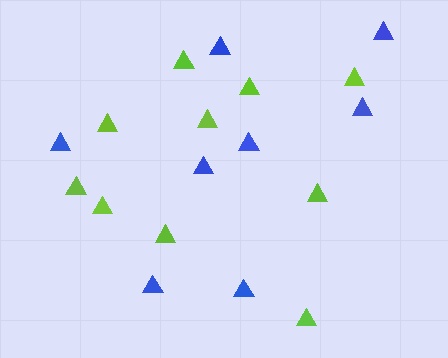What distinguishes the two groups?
There are 2 groups: one group of blue triangles (8) and one group of lime triangles (10).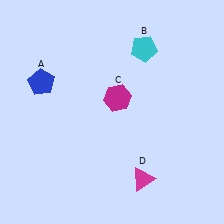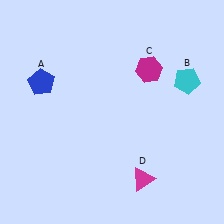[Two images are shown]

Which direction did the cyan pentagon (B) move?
The cyan pentagon (B) moved right.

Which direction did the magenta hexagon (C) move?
The magenta hexagon (C) moved right.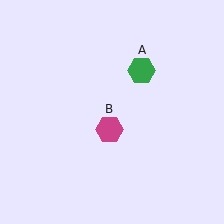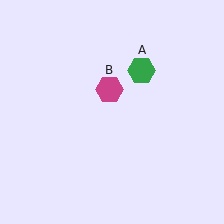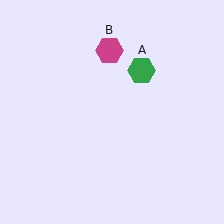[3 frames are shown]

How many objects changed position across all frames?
1 object changed position: magenta hexagon (object B).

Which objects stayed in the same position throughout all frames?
Green hexagon (object A) remained stationary.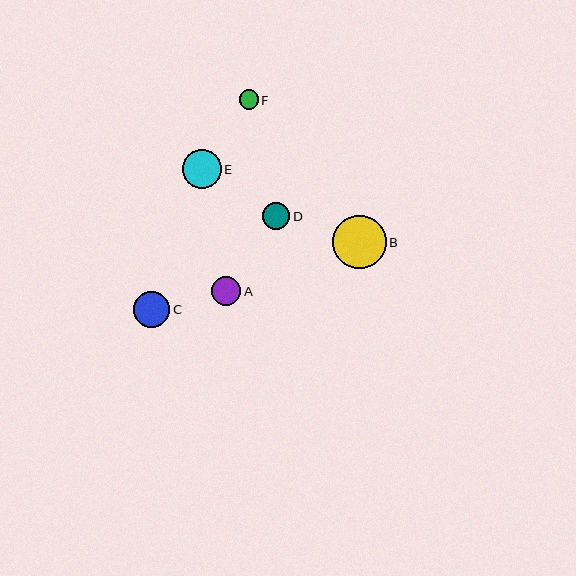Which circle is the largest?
Circle B is the largest with a size of approximately 53 pixels.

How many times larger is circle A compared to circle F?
Circle A is approximately 1.5 times the size of circle F.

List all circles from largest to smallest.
From largest to smallest: B, E, C, A, D, F.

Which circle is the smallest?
Circle F is the smallest with a size of approximately 19 pixels.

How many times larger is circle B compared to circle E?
Circle B is approximately 1.4 times the size of circle E.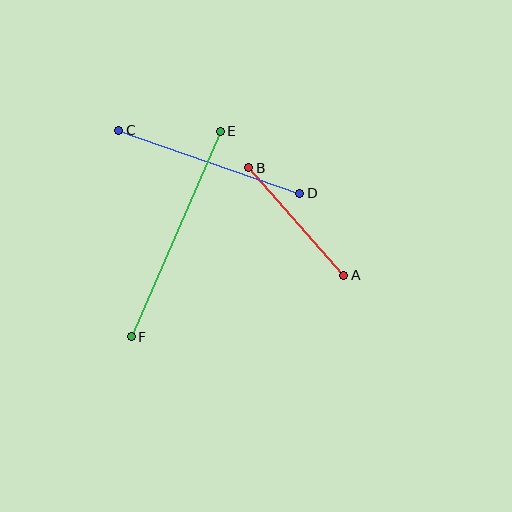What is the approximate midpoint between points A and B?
The midpoint is at approximately (296, 222) pixels.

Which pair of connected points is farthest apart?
Points E and F are farthest apart.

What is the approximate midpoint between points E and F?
The midpoint is at approximately (176, 234) pixels.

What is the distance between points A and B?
The distance is approximately 144 pixels.